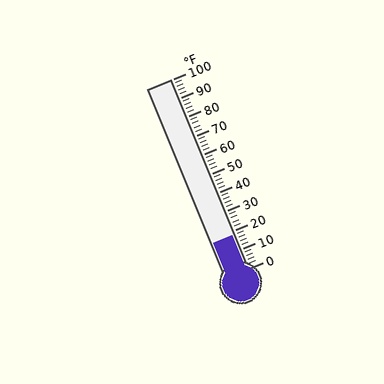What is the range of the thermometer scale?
The thermometer scale ranges from 0°F to 100°F.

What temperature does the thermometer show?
The thermometer shows approximately 18°F.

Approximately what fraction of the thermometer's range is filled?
The thermometer is filled to approximately 20% of its range.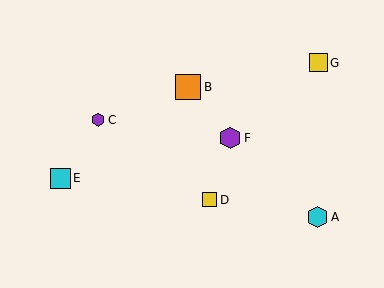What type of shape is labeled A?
Shape A is a cyan hexagon.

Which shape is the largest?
The orange square (labeled B) is the largest.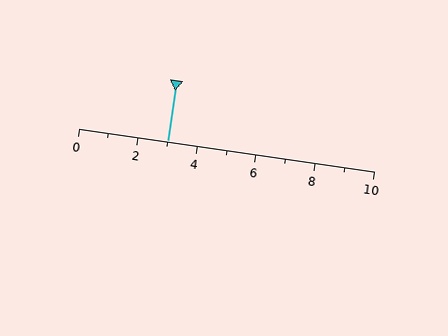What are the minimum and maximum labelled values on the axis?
The axis runs from 0 to 10.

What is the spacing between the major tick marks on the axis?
The major ticks are spaced 2 apart.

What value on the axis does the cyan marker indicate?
The marker indicates approximately 3.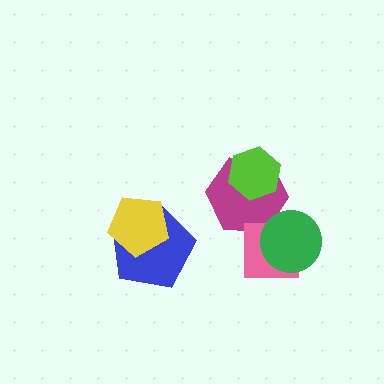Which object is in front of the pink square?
The green circle is in front of the pink square.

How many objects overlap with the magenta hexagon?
3 objects overlap with the magenta hexagon.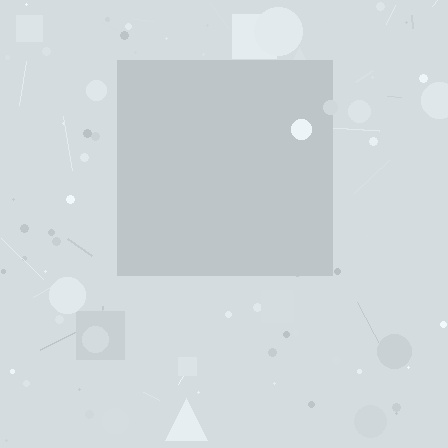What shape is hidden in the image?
A square is hidden in the image.